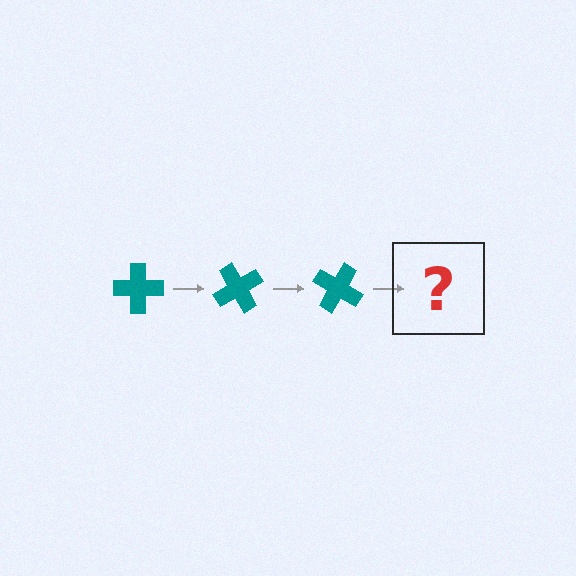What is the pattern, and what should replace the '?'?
The pattern is that the cross rotates 60 degrees each step. The '?' should be a teal cross rotated 180 degrees.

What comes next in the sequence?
The next element should be a teal cross rotated 180 degrees.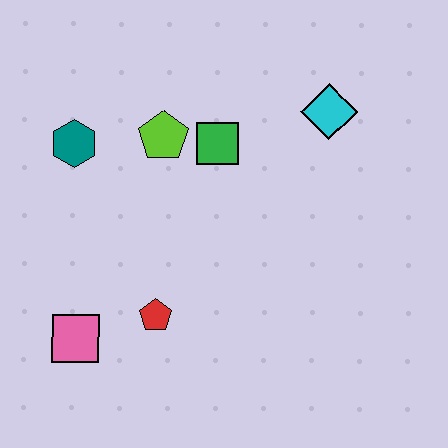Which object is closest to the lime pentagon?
The green square is closest to the lime pentagon.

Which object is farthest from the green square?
The pink square is farthest from the green square.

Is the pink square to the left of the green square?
Yes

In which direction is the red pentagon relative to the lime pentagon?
The red pentagon is below the lime pentagon.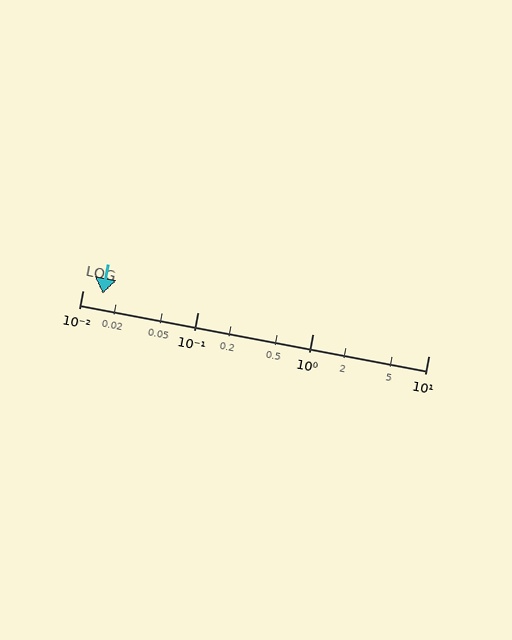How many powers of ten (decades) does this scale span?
The scale spans 3 decades, from 0.01 to 10.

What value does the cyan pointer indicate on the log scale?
The pointer indicates approximately 0.015.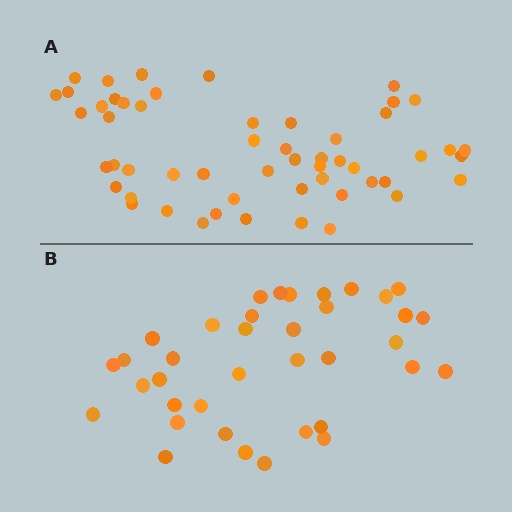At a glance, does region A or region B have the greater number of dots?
Region A (the top region) has more dots.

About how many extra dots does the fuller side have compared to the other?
Region A has approximately 15 more dots than region B.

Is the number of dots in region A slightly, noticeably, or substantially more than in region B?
Region A has substantially more. The ratio is roughly 1.5 to 1.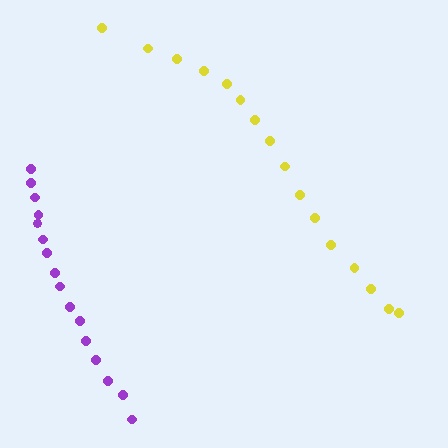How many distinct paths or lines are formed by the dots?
There are 2 distinct paths.